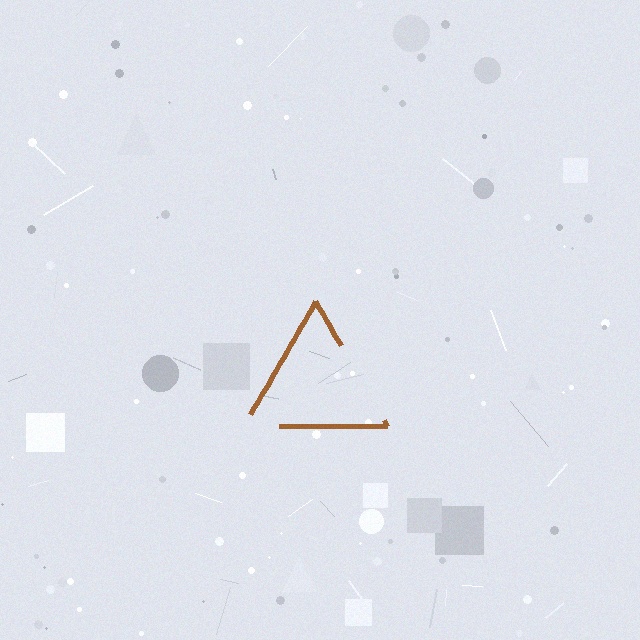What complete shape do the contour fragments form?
The contour fragments form a triangle.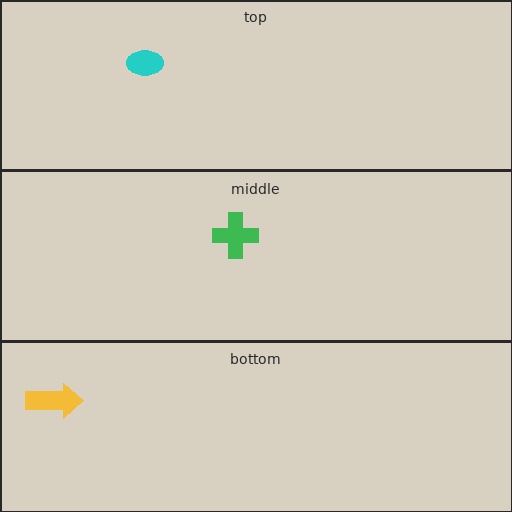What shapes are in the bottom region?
The yellow arrow.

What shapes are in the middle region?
The green cross.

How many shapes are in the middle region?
1.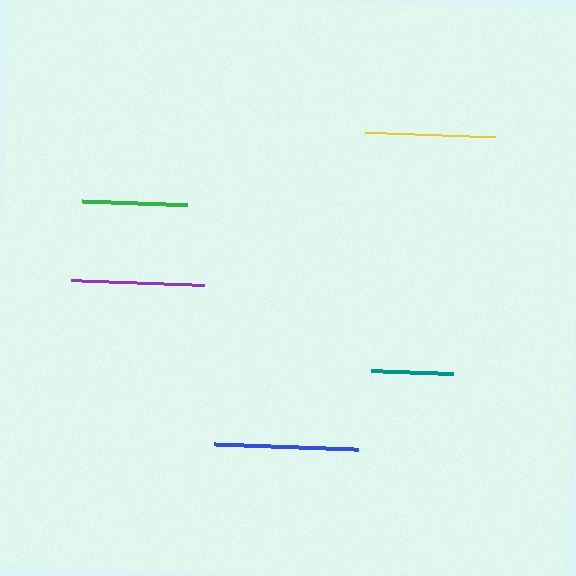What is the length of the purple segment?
The purple segment is approximately 133 pixels long.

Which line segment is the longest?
The blue line is the longest at approximately 144 pixels.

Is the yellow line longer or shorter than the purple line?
The purple line is longer than the yellow line.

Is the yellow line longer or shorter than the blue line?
The blue line is longer than the yellow line.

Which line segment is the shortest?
The teal line is the shortest at approximately 82 pixels.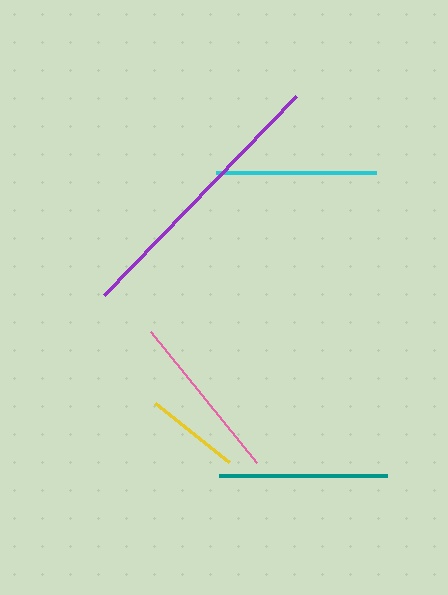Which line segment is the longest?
The purple line is the longest at approximately 276 pixels.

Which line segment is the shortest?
The yellow line is the shortest at approximately 94 pixels.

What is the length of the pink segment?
The pink segment is approximately 168 pixels long.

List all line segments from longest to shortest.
From longest to shortest: purple, pink, teal, cyan, yellow.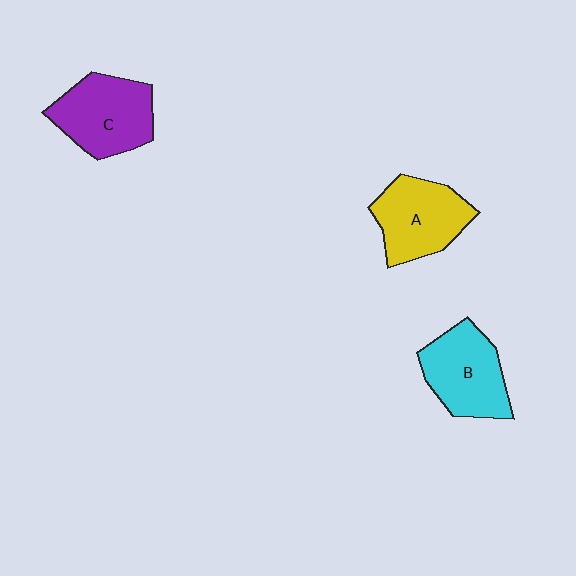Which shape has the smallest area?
Shape B (cyan).